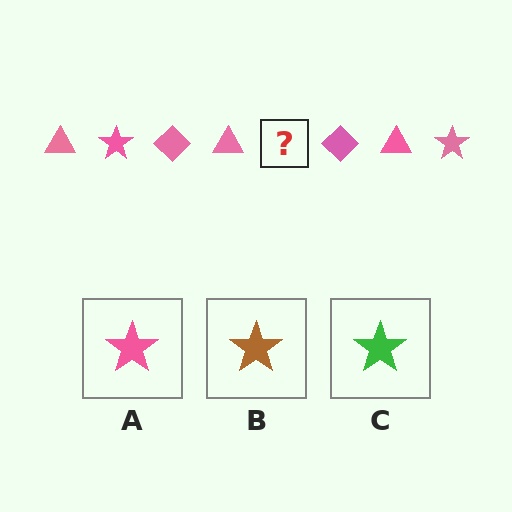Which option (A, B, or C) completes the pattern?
A.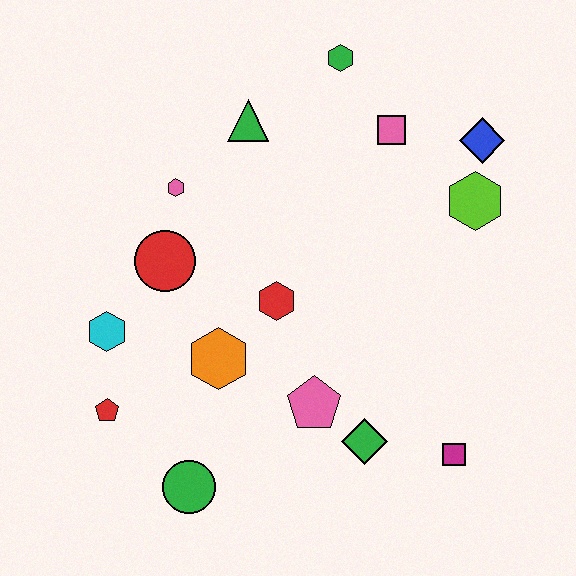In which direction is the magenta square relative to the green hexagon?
The magenta square is below the green hexagon.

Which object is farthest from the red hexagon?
The blue diamond is farthest from the red hexagon.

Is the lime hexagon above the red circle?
Yes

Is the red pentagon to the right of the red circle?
No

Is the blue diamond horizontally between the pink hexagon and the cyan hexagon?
No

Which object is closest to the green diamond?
The pink pentagon is closest to the green diamond.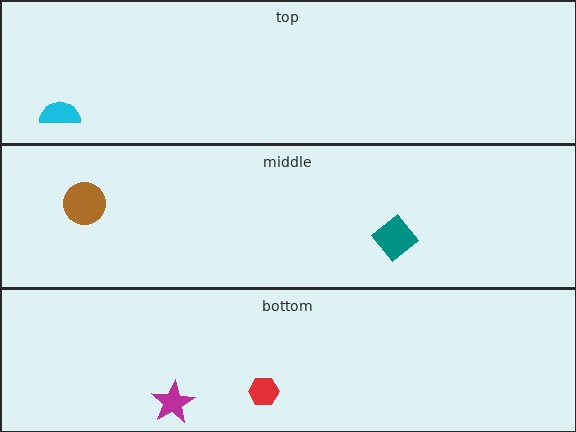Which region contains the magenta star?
The bottom region.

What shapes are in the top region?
The cyan semicircle.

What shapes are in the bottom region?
The red hexagon, the magenta star.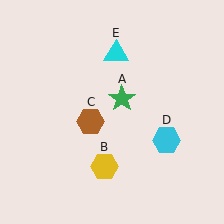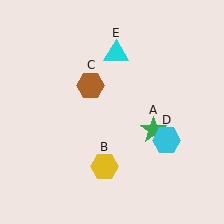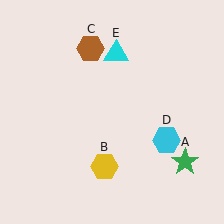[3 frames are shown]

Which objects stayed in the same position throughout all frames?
Yellow hexagon (object B) and cyan hexagon (object D) and cyan triangle (object E) remained stationary.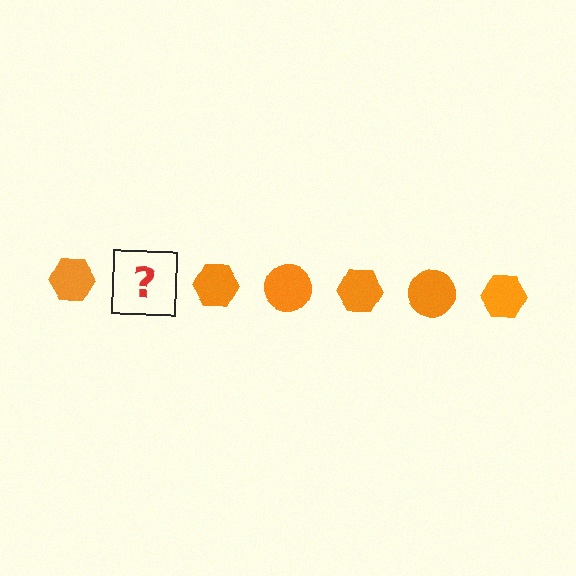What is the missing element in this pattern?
The missing element is an orange circle.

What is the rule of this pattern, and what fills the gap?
The rule is that the pattern cycles through hexagon, circle shapes in orange. The gap should be filled with an orange circle.